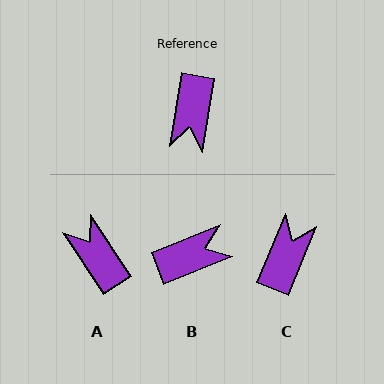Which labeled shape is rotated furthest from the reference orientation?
C, about 167 degrees away.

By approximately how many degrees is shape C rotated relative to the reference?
Approximately 167 degrees counter-clockwise.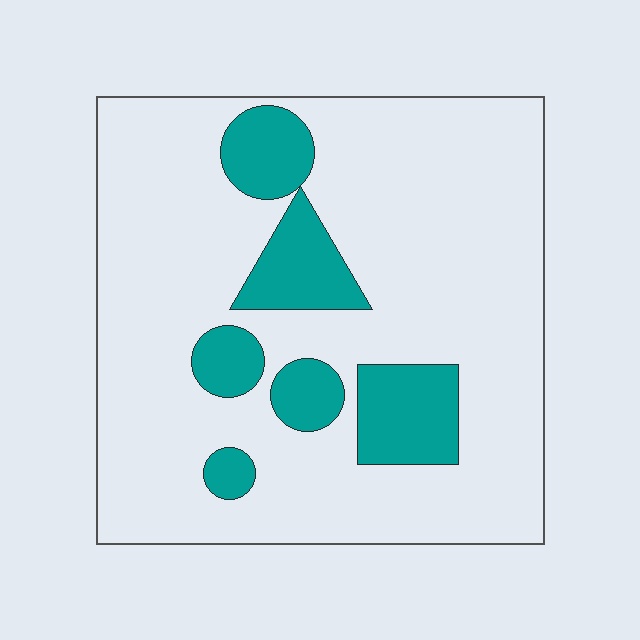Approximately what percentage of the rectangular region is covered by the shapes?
Approximately 20%.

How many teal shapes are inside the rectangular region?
6.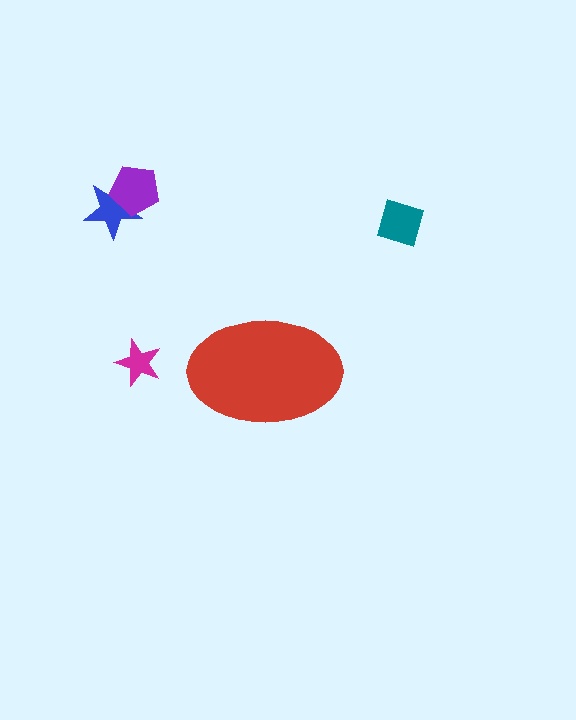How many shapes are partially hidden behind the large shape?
0 shapes are partially hidden.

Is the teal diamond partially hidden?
No, the teal diamond is fully visible.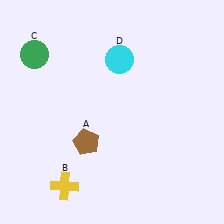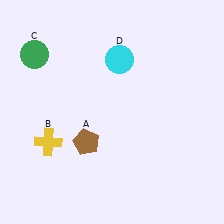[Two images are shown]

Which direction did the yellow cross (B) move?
The yellow cross (B) moved up.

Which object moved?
The yellow cross (B) moved up.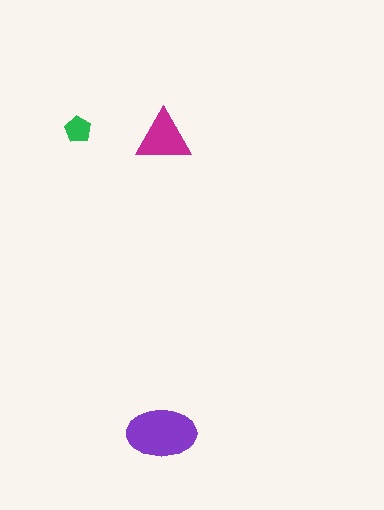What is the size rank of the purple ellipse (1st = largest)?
1st.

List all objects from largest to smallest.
The purple ellipse, the magenta triangle, the green pentagon.